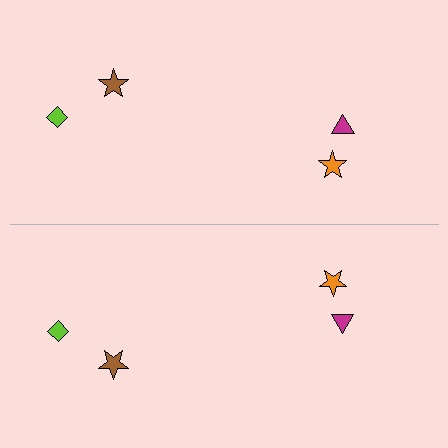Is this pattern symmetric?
Yes, this pattern has bilateral (reflection) symmetry.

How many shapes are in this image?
There are 8 shapes in this image.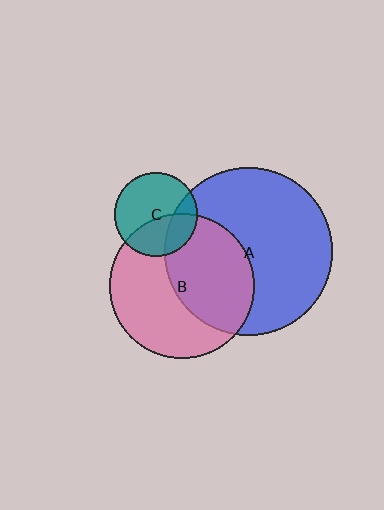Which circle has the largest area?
Circle A (blue).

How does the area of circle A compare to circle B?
Approximately 1.3 times.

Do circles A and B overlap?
Yes.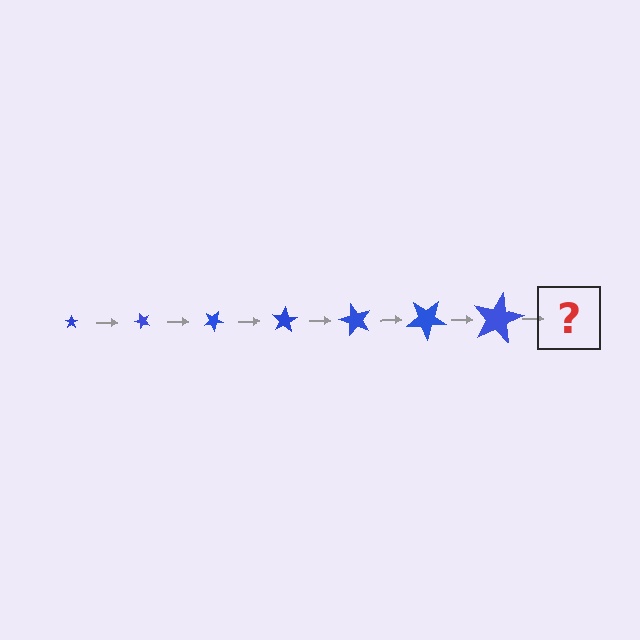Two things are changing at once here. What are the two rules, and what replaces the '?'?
The two rules are that the star grows larger each step and it rotates 50 degrees each step. The '?' should be a star, larger than the previous one and rotated 350 degrees from the start.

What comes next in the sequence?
The next element should be a star, larger than the previous one and rotated 350 degrees from the start.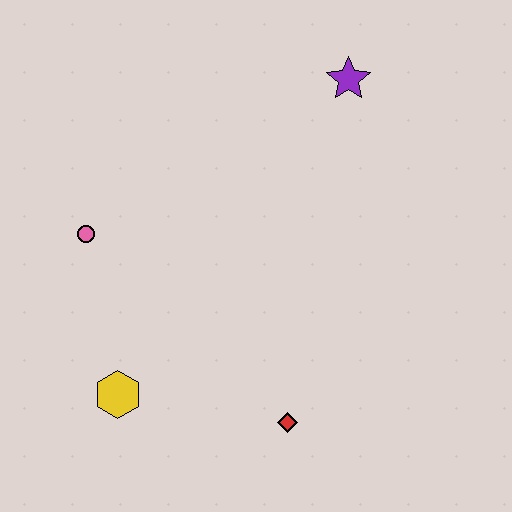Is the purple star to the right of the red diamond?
Yes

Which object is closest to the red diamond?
The yellow hexagon is closest to the red diamond.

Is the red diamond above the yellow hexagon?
No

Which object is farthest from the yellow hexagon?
The purple star is farthest from the yellow hexagon.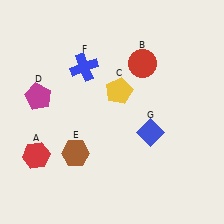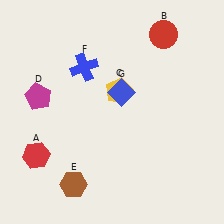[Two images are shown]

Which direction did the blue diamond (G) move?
The blue diamond (G) moved up.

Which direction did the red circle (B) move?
The red circle (B) moved up.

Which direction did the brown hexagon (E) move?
The brown hexagon (E) moved down.